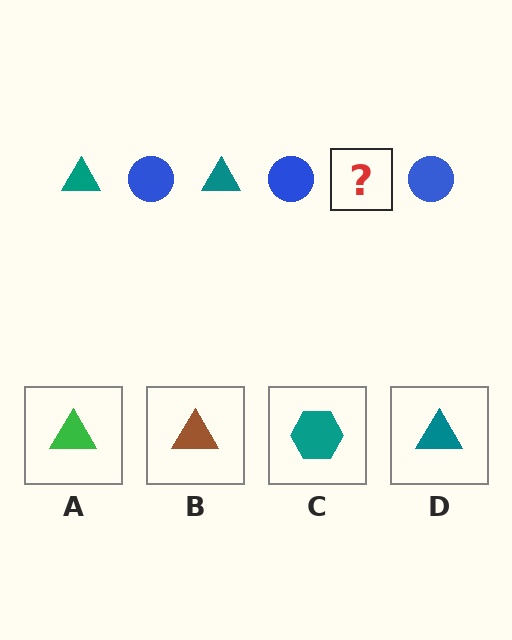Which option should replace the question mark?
Option D.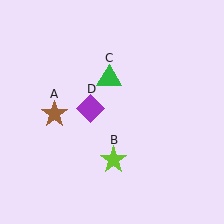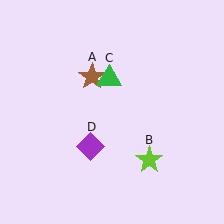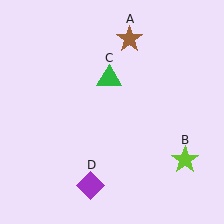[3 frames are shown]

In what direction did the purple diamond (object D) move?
The purple diamond (object D) moved down.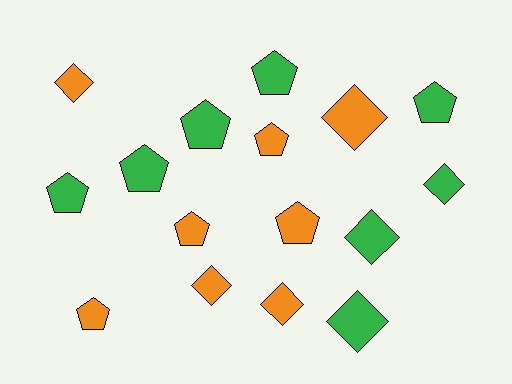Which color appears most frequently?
Orange, with 8 objects.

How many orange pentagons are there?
There are 4 orange pentagons.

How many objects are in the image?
There are 16 objects.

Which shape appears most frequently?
Pentagon, with 9 objects.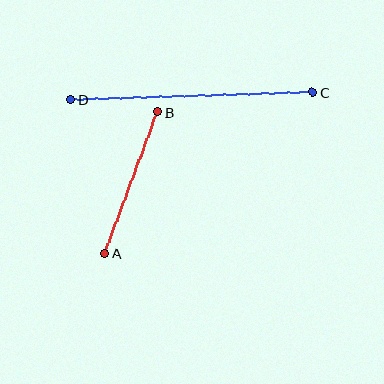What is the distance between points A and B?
The distance is approximately 151 pixels.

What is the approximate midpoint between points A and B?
The midpoint is at approximately (131, 183) pixels.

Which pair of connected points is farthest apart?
Points C and D are farthest apart.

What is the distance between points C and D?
The distance is approximately 242 pixels.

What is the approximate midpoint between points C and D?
The midpoint is at approximately (192, 96) pixels.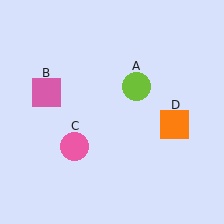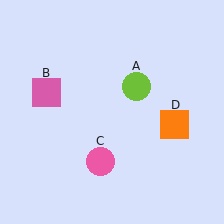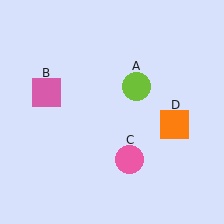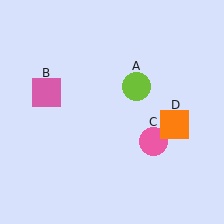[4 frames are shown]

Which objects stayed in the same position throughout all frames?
Lime circle (object A) and pink square (object B) and orange square (object D) remained stationary.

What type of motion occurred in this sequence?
The pink circle (object C) rotated counterclockwise around the center of the scene.